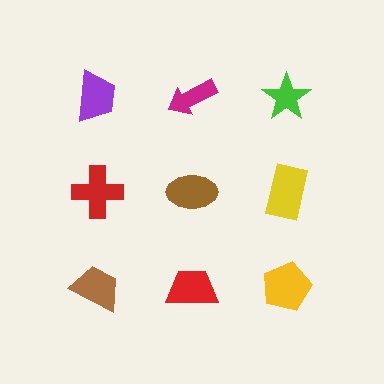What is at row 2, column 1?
A red cross.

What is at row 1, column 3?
A green star.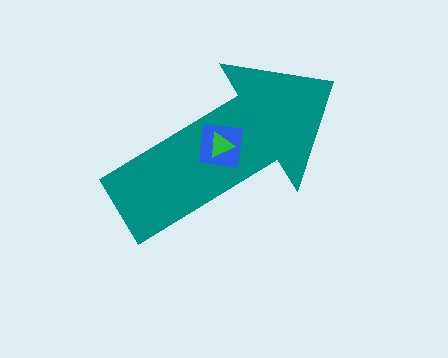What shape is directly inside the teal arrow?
The blue square.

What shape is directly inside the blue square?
The green triangle.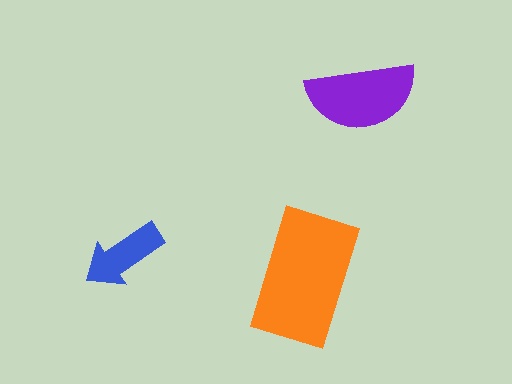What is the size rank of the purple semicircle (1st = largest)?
2nd.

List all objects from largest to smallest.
The orange rectangle, the purple semicircle, the blue arrow.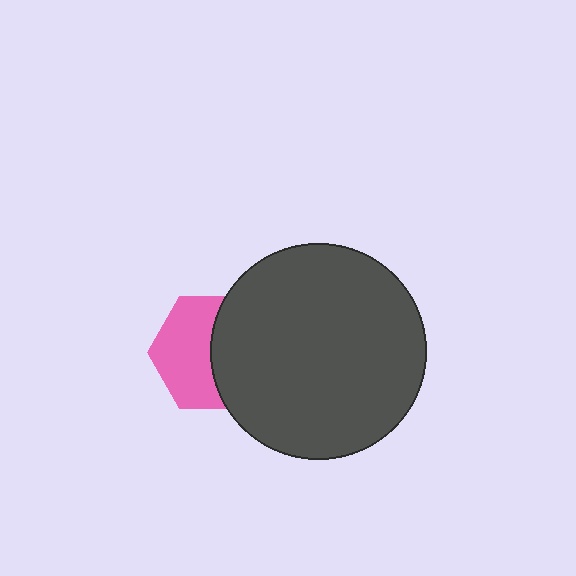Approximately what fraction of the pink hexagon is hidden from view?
Roughly 47% of the pink hexagon is hidden behind the dark gray circle.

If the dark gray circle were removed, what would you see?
You would see the complete pink hexagon.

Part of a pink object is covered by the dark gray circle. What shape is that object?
It is a hexagon.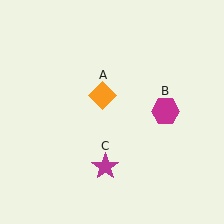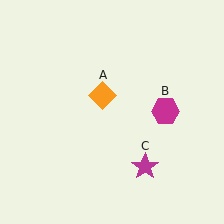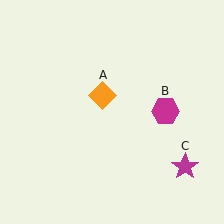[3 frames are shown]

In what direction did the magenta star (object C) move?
The magenta star (object C) moved right.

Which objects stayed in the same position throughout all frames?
Orange diamond (object A) and magenta hexagon (object B) remained stationary.